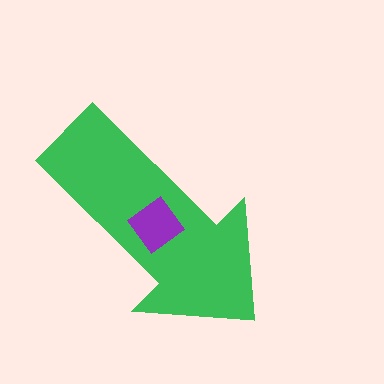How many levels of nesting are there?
2.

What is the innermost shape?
The purple diamond.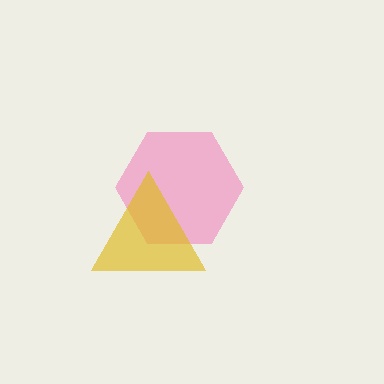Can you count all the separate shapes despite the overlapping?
Yes, there are 2 separate shapes.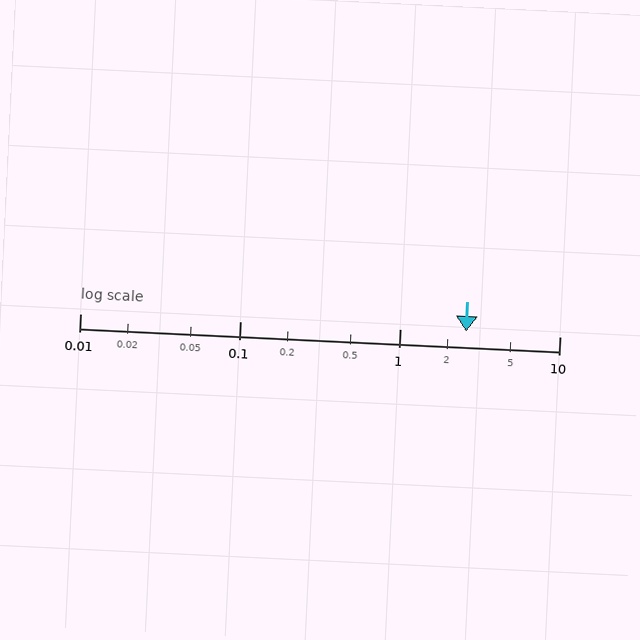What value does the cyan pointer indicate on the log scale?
The pointer indicates approximately 2.6.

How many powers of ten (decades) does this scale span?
The scale spans 3 decades, from 0.01 to 10.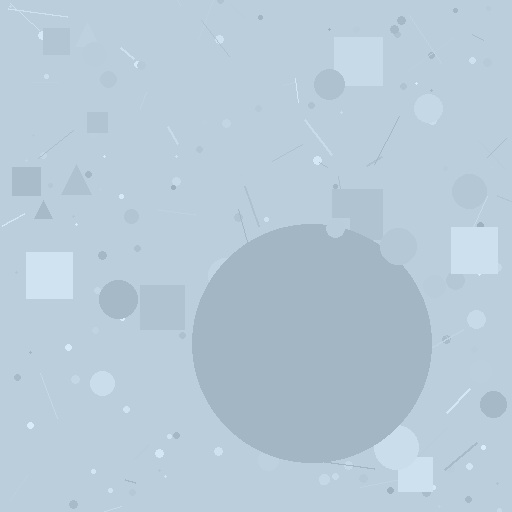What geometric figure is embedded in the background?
A circle is embedded in the background.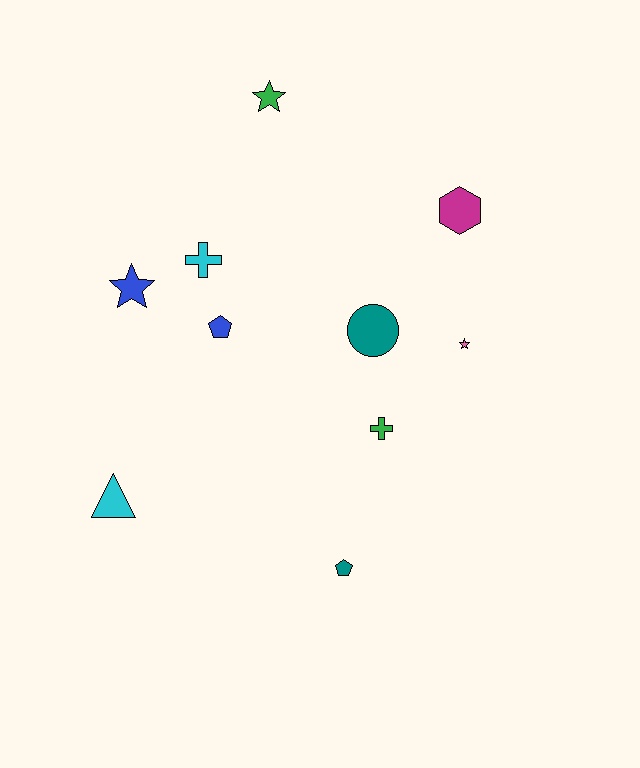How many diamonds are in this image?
There are no diamonds.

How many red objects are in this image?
There are no red objects.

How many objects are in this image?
There are 10 objects.